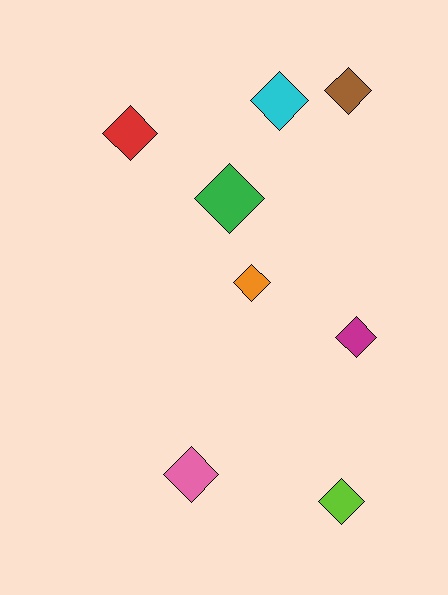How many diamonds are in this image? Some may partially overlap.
There are 8 diamonds.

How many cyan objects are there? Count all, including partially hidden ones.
There is 1 cyan object.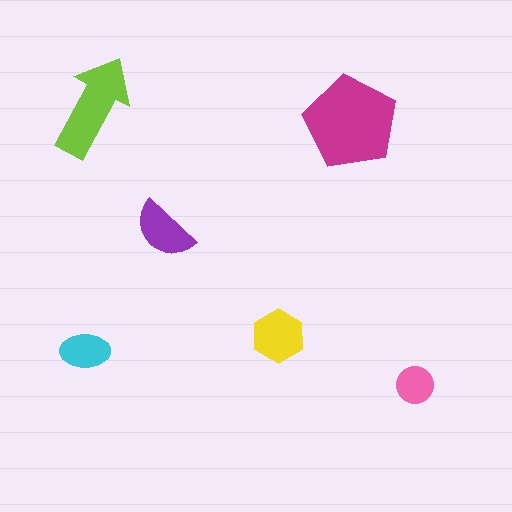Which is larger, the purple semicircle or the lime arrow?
The lime arrow.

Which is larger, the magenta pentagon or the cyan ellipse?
The magenta pentagon.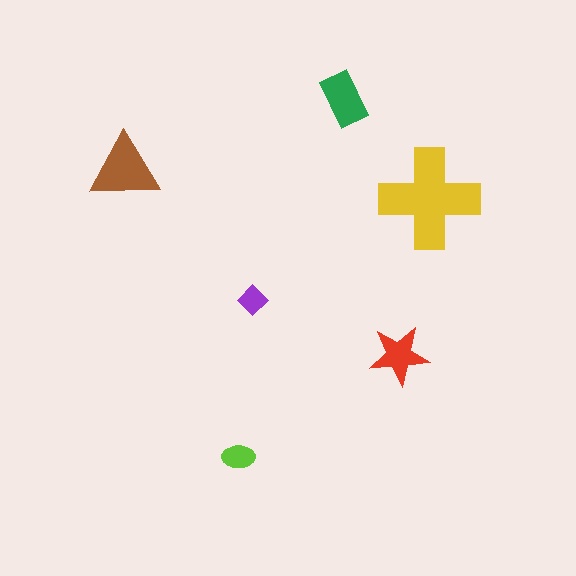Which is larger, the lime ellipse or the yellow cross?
The yellow cross.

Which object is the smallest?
The purple diamond.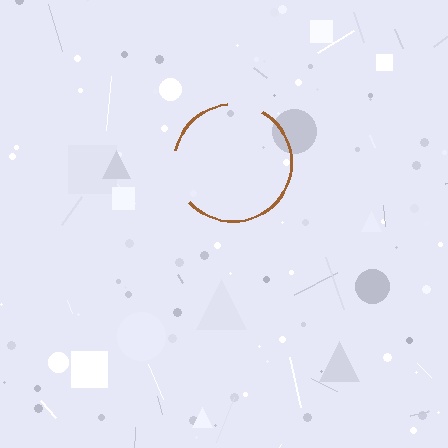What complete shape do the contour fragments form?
The contour fragments form a circle.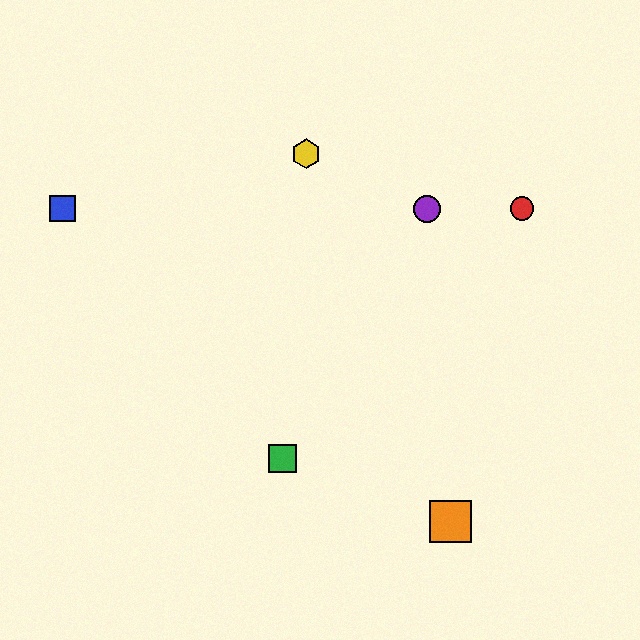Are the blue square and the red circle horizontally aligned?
Yes, both are at y≈209.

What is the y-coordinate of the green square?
The green square is at y≈458.